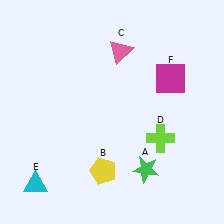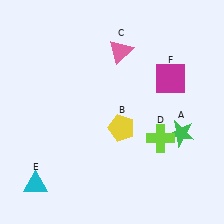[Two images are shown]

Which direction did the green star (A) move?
The green star (A) moved up.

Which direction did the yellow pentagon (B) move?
The yellow pentagon (B) moved up.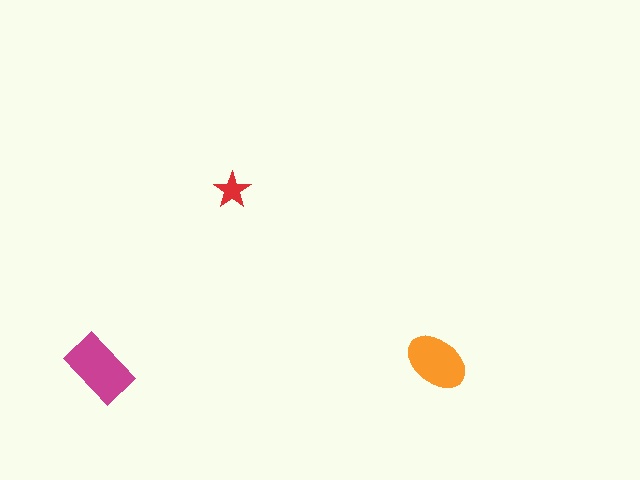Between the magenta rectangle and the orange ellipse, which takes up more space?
The magenta rectangle.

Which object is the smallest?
The red star.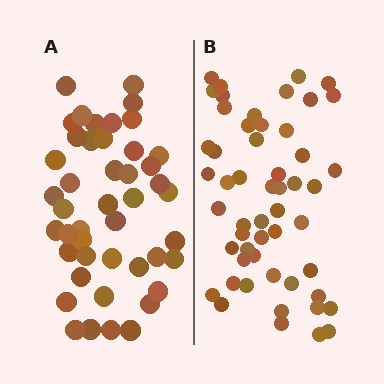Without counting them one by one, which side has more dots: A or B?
Region B (the right region) has more dots.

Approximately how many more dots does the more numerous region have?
Region B has roughly 8 or so more dots than region A.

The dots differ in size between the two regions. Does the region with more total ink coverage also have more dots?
No. Region A has more total ink coverage because its dots are larger, but region B actually contains more individual dots. Total area can be misleading — the number of items is what matters here.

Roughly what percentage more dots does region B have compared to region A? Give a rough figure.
About 20% more.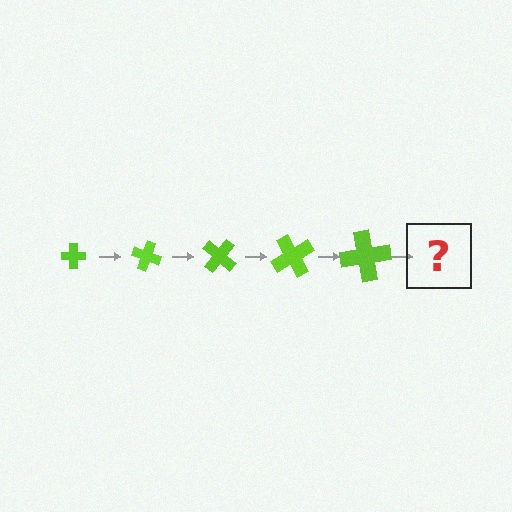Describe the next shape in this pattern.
It should be a cross, larger than the previous one and rotated 100 degrees from the start.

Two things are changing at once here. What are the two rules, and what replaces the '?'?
The two rules are that the cross grows larger each step and it rotates 20 degrees each step. The '?' should be a cross, larger than the previous one and rotated 100 degrees from the start.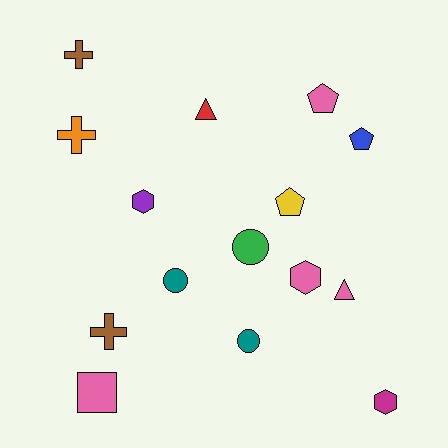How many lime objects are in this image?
There are no lime objects.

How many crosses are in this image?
There are 3 crosses.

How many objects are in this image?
There are 15 objects.